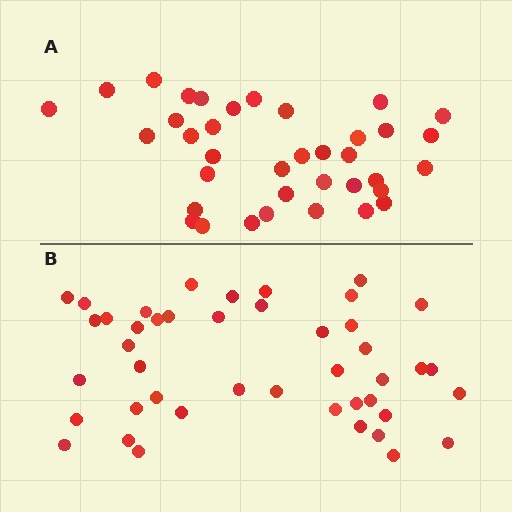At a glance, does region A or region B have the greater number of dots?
Region B (the bottom region) has more dots.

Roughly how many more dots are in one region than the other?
Region B has roughly 8 or so more dots than region A.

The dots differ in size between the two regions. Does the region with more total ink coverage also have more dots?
No. Region A has more total ink coverage because its dots are larger, but region B actually contains more individual dots. Total area can be misleading — the number of items is what matters here.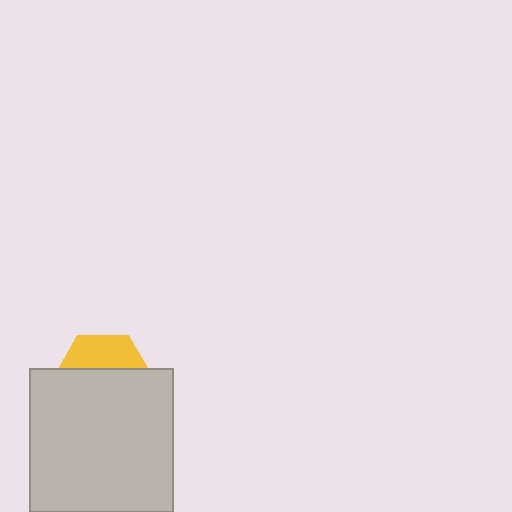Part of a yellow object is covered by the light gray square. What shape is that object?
It is a hexagon.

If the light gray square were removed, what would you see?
You would see the complete yellow hexagon.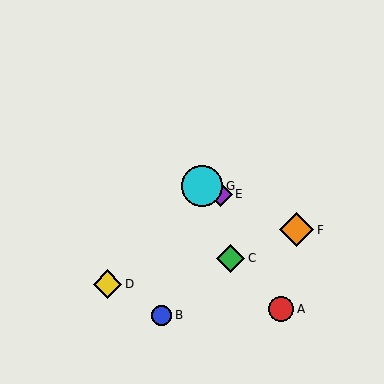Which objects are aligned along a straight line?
Objects E, F, G are aligned along a straight line.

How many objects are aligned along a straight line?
3 objects (E, F, G) are aligned along a straight line.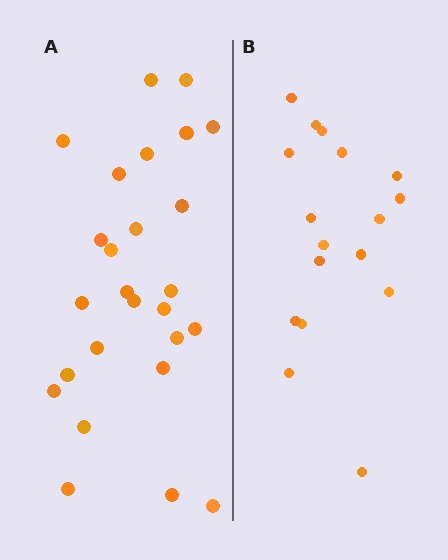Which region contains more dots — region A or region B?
Region A (the left region) has more dots.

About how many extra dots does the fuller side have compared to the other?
Region A has roughly 8 or so more dots than region B.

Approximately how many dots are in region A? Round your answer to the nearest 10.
About 30 dots. (The exact count is 26, which rounds to 30.)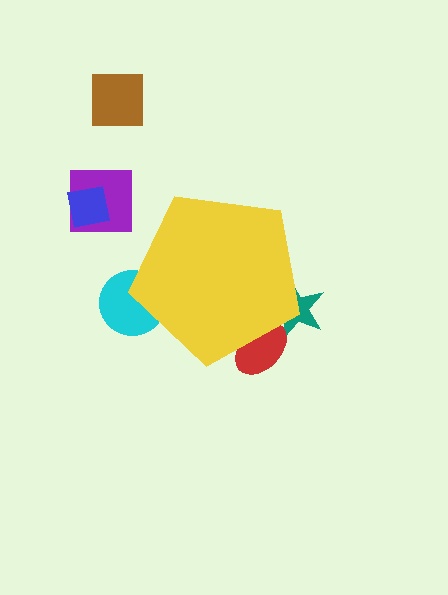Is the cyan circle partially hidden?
Yes, the cyan circle is partially hidden behind the yellow pentagon.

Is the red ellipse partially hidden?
Yes, the red ellipse is partially hidden behind the yellow pentagon.